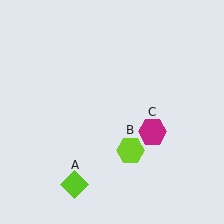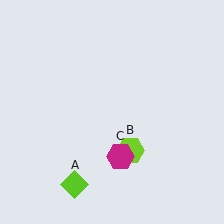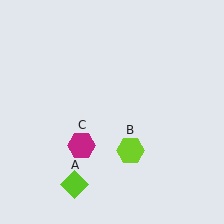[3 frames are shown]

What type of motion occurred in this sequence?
The magenta hexagon (object C) rotated clockwise around the center of the scene.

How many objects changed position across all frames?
1 object changed position: magenta hexagon (object C).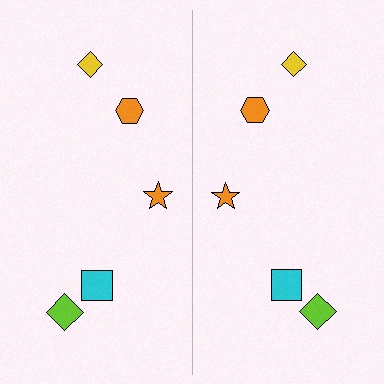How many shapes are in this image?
There are 10 shapes in this image.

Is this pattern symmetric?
Yes, this pattern has bilateral (reflection) symmetry.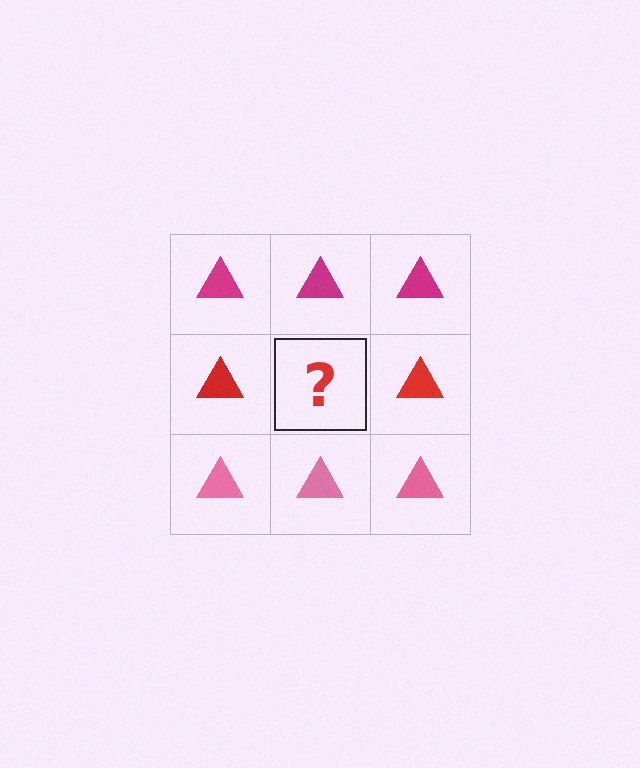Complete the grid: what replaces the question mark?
The question mark should be replaced with a red triangle.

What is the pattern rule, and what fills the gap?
The rule is that each row has a consistent color. The gap should be filled with a red triangle.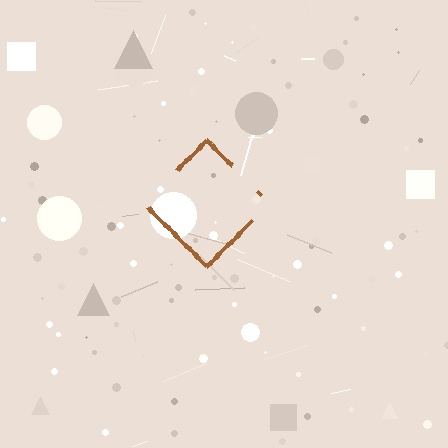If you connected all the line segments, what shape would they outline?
They would outline a diamond.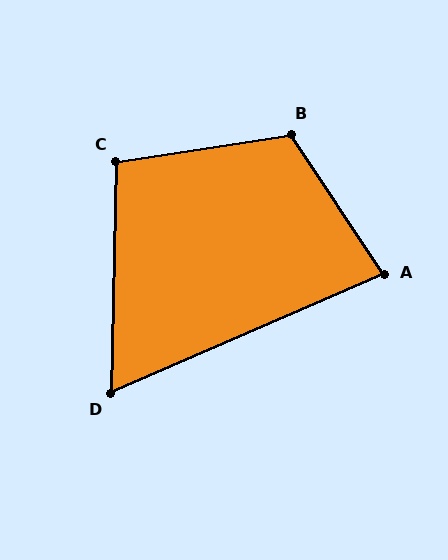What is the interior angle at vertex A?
Approximately 80 degrees (acute).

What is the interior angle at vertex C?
Approximately 100 degrees (obtuse).